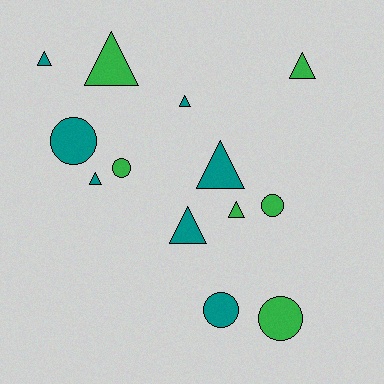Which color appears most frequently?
Teal, with 7 objects.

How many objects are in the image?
There are 13 objects.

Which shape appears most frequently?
Triangle, with 8 objects.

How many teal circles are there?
There are 2 teal circles.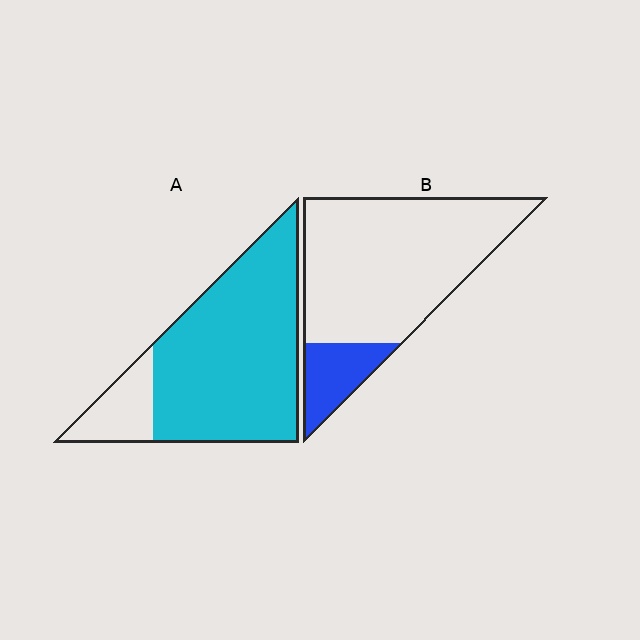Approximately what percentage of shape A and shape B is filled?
A is approximately 85% and B is approximately 15%.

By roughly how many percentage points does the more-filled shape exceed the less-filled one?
By roughly 65 percentage points (A over B).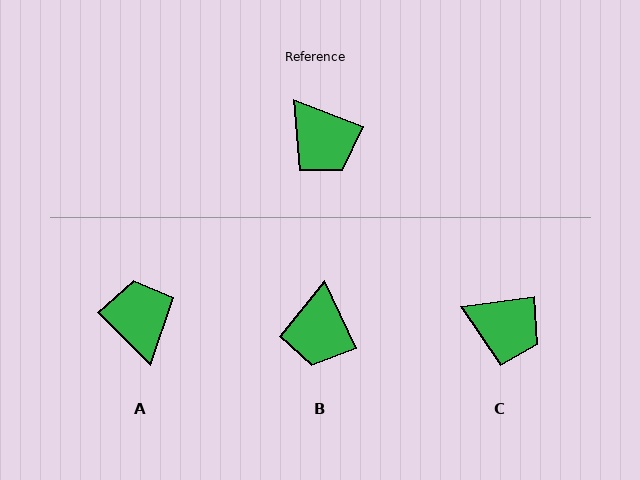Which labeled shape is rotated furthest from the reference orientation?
A, about 156 degrees away.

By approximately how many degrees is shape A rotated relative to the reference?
Approximately 156 degrees counter-clockwise.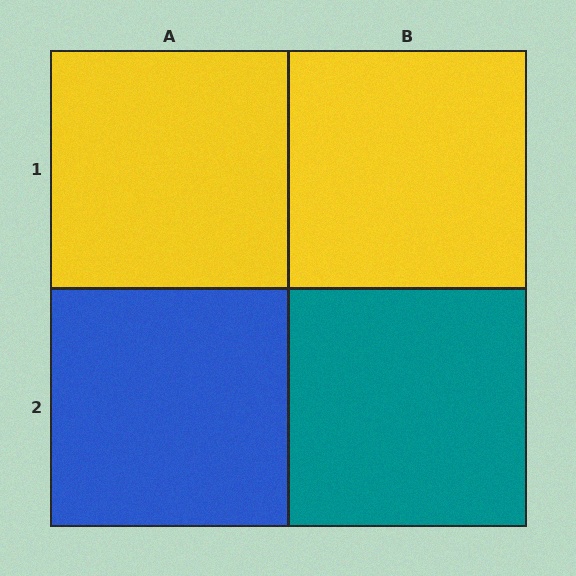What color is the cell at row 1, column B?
Yellow.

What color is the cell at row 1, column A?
Yellow.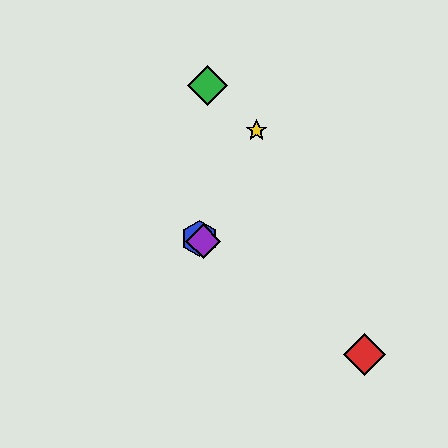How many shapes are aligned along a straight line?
3 shapes (the red diamond, the blue hexagon, the purple diamond) are aligned along a straight line.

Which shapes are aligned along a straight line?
The red diamond, the blue hexagon, the purple diamond are aligned along a straight line.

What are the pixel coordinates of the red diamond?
The red diamond is at (365, 354).